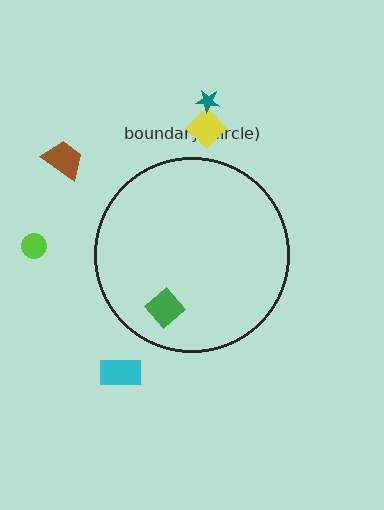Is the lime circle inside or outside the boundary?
Outside.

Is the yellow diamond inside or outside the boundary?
Outside.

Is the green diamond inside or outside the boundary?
Inside.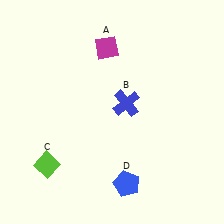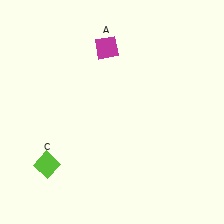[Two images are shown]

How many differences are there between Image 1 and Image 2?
There are 2 differences between the two images.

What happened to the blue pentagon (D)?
The blue pentagon (D) was removed in Image 2. It was in the bottom-right area of Image 1.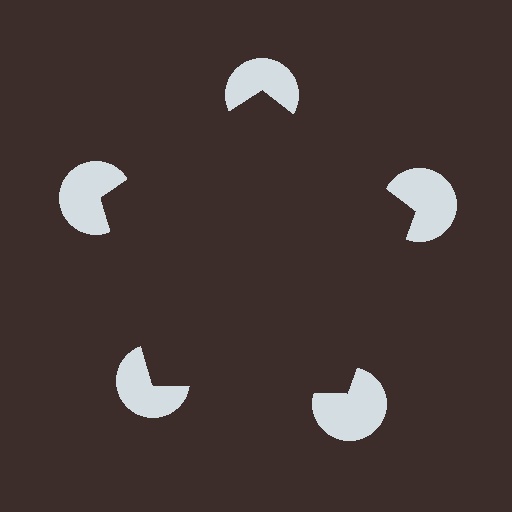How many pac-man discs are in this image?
There are 5 — one at each vertex of the illusory pentagon.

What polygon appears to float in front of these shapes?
An illusory pentagon — its edges are inferred from the aligned wedge cuts in the pac-man discs, not physically drawn.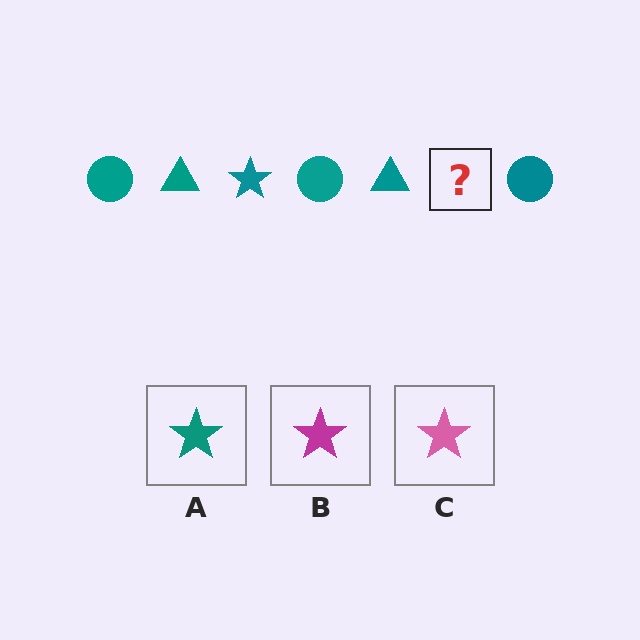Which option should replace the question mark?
Option A.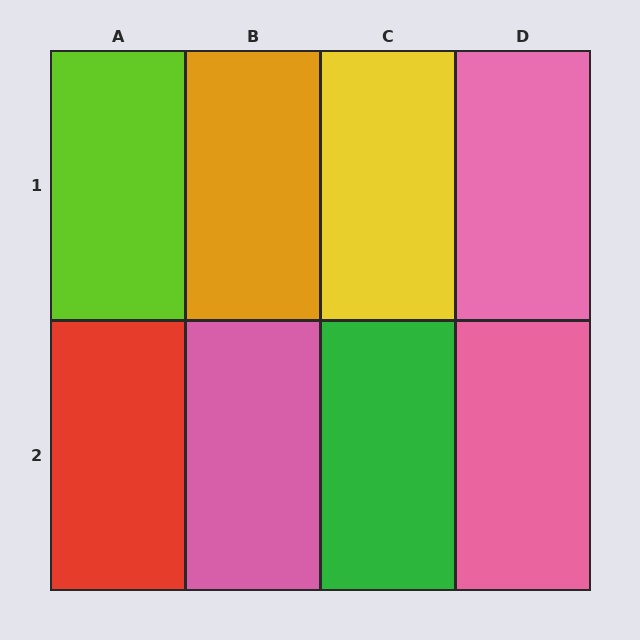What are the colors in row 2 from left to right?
Red, pink, green, pink.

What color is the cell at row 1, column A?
Lime.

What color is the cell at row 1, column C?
Yellow.